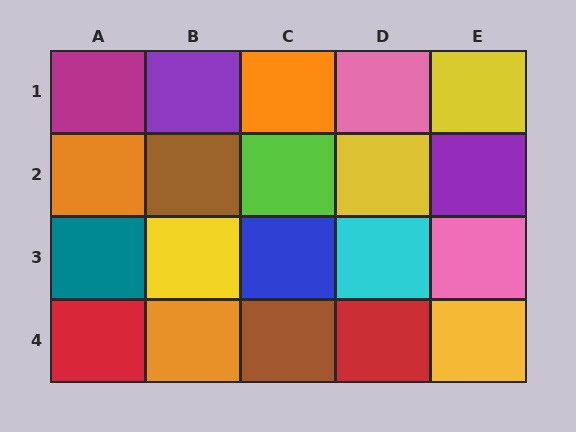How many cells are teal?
1 cell is teal.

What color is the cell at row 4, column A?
Red.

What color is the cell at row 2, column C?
Lime.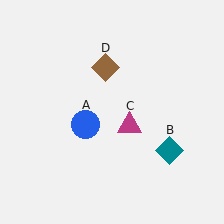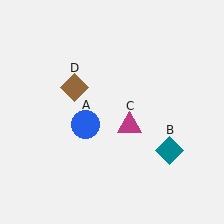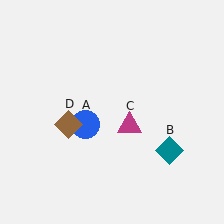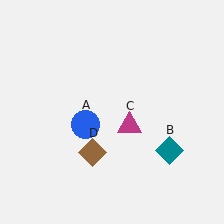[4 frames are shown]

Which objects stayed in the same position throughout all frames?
Blue circle (object A) and teal diamond (object B) and magenta triangle (object C) remained stationary.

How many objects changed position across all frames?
1 object changed position: brown diamond (object D).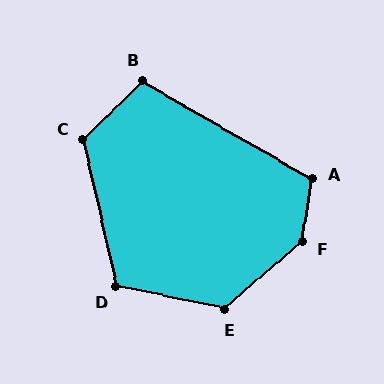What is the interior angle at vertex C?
Approximately 122 degrees (obtuse).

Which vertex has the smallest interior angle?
B, at approximately 106 degrees.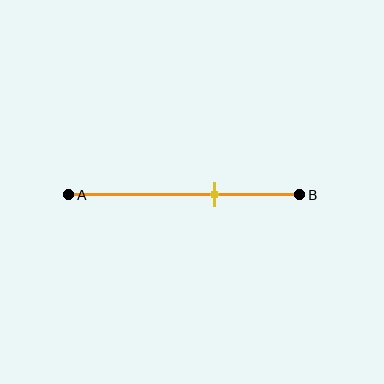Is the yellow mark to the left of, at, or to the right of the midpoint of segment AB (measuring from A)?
The yellow mark is to the right of the midpoint of segment AB.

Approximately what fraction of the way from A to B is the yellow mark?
The yellow mark is approximately 65% of the way from A to B.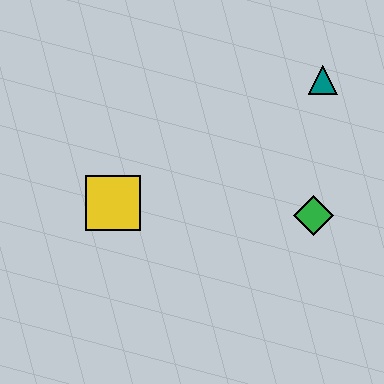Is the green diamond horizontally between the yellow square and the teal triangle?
Yes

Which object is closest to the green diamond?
The teal triangle is closest to the green diamond.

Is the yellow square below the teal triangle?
Yes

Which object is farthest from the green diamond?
The yellow square is farthest from the green diamond.